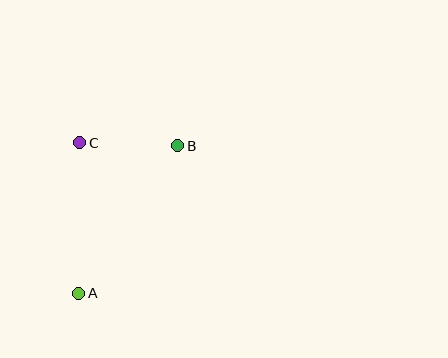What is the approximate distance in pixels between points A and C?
The distance between A and C is approximately 151 pixels.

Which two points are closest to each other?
Points B and C are closest to each other.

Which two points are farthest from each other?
Points A and B are farthest from each other.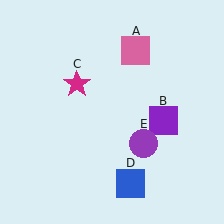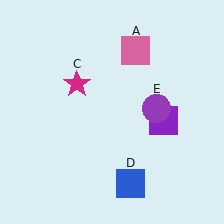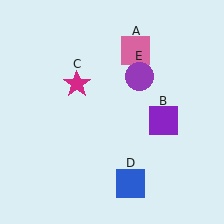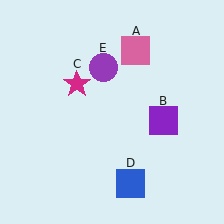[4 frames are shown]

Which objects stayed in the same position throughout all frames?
Pink square (object A) and purple square (object B) and magenta star (object C) and blue square (object D) remained stationary.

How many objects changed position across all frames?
1 object changed position: purple circle (object E).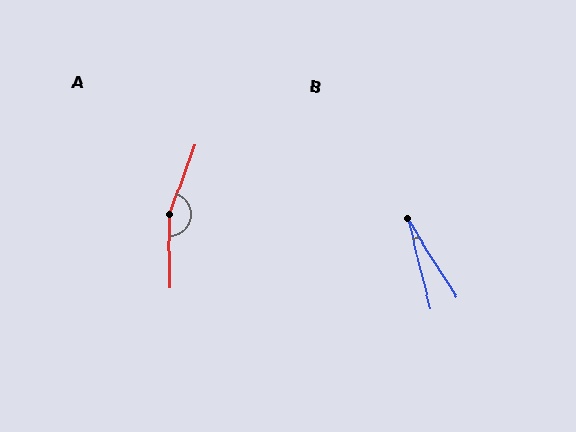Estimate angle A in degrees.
Approximately 160 degrees.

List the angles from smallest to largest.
B (18°), A (160°).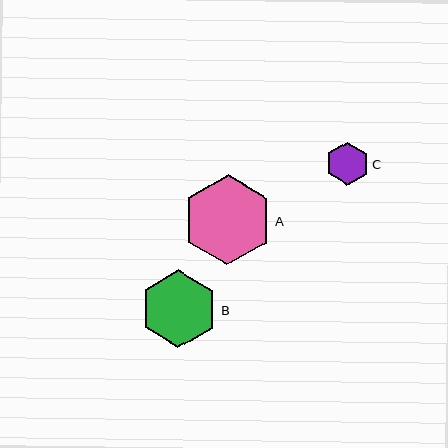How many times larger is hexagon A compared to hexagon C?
Hexagon A is approximately 2.1 times the size of hexagon C.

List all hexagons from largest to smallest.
From largest to smallest: A, B, C.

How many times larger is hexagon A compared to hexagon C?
Hexagon A is approximately 2.1 times the size of hexagon C.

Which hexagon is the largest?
Hexagon A is the largest with a size of approximately 90 pixels.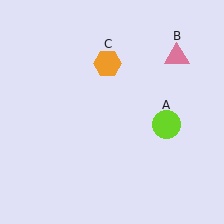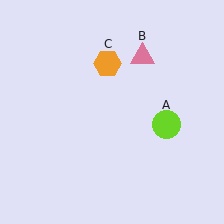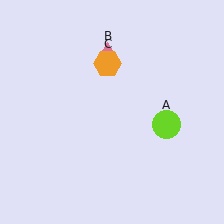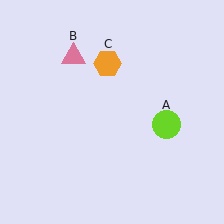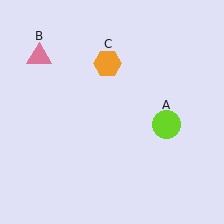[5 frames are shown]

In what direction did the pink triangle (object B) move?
The pink triangle (object B) moved left.